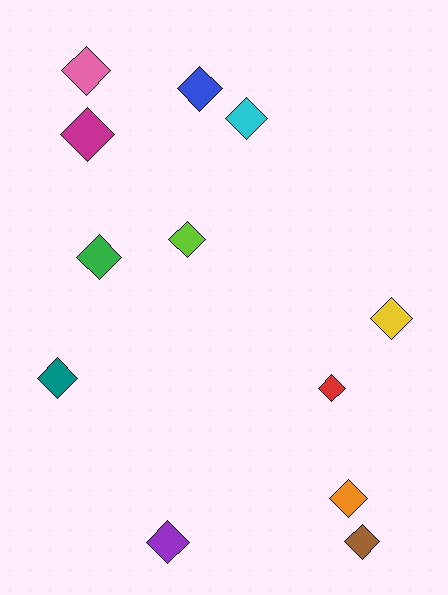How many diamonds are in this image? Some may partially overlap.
There are 12 diamonds.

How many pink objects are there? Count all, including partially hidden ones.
There is 1 pink object.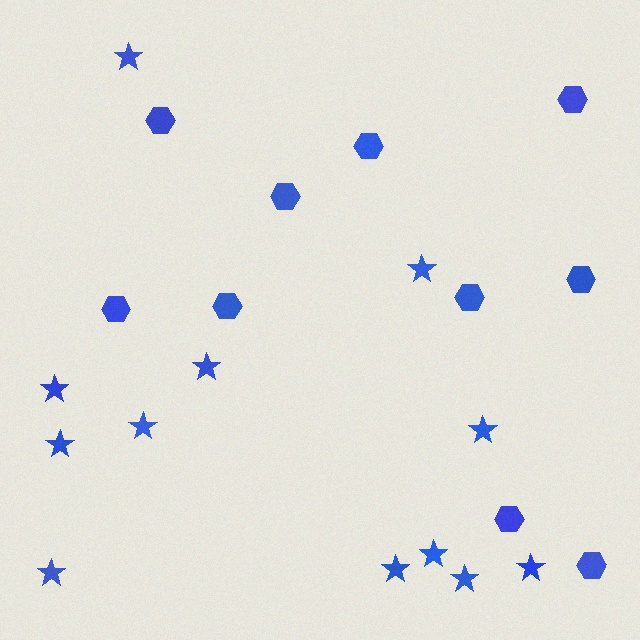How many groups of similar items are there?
There are 2 groups: one group of hexagons (10) and one group of stars (12).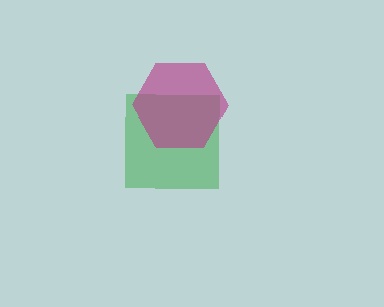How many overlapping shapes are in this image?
There are 2 overlapping shapes in the image.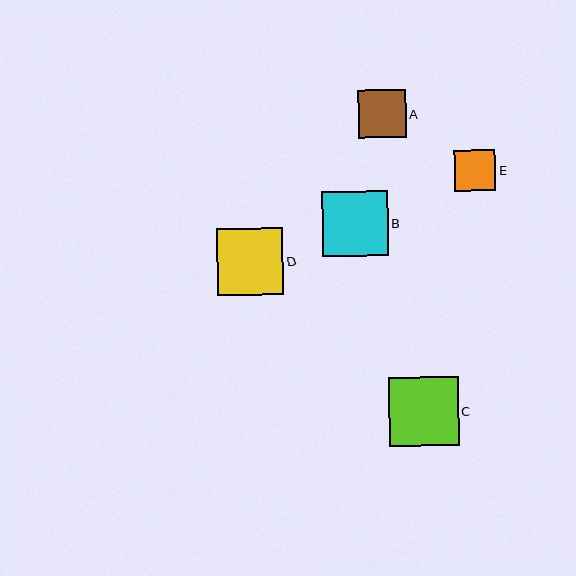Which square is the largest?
Square C is the largest with a size of approximately 70 pixels.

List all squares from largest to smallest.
From largest to smallest: C, D, B, A, E.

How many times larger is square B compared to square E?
Square B is approximately 1.6 times the size of square E.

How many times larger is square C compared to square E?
Square C is approximately 1.7 times the size of square E.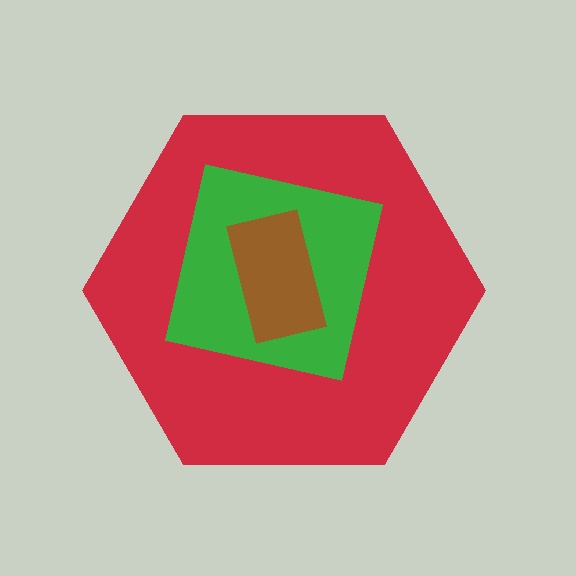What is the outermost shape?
The red hexagon.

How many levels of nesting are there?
3.